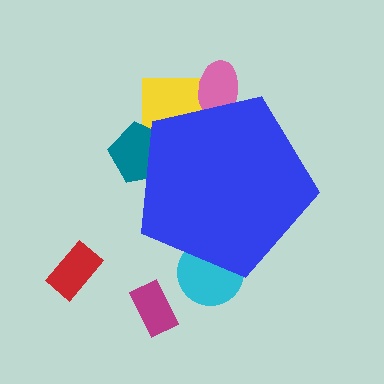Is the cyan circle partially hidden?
Yes, the cyan circle is partially hidden behind the blue pentagon.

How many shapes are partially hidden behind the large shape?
4 shapes are partially hidden.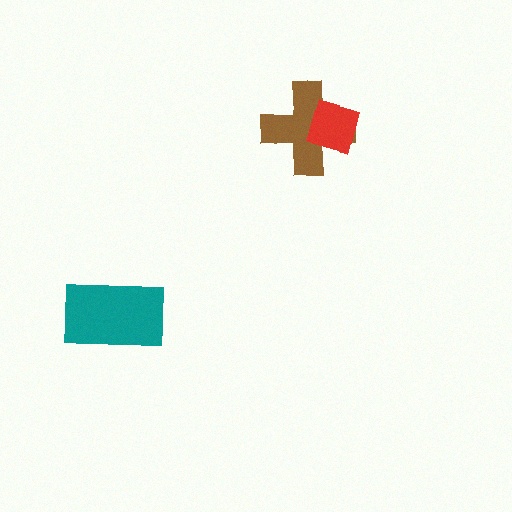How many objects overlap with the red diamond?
1 object overlaps with the red diamond.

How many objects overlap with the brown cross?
1 object overlaps with the brown cross.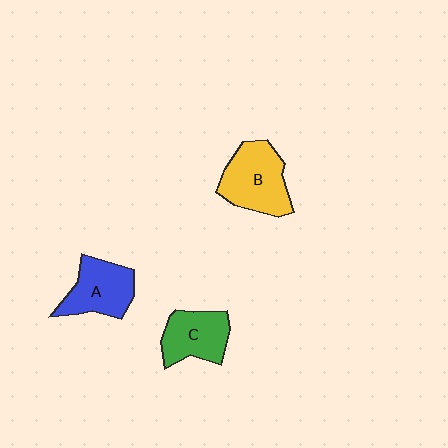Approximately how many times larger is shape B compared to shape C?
Approximately 1.3 times.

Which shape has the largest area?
Shape B (yellow).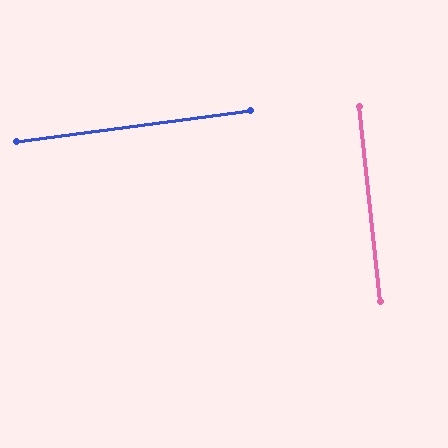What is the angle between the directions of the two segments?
Approximately 89 degrees.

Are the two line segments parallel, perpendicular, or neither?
Perpendicular — they meet at approximately 89°.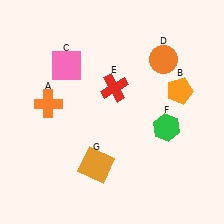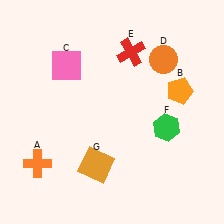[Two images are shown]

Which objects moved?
The objects that moved are: the orange cross (A), the red cross (E).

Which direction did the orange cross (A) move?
The orange cross (A) moved down.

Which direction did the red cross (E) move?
The red cross (E) moved up.